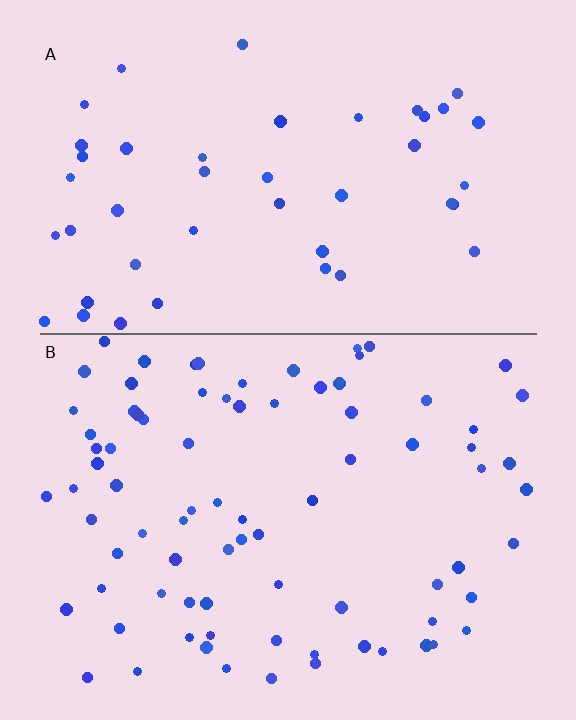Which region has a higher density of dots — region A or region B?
B (the bottom).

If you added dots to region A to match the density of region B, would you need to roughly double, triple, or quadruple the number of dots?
Approximately double.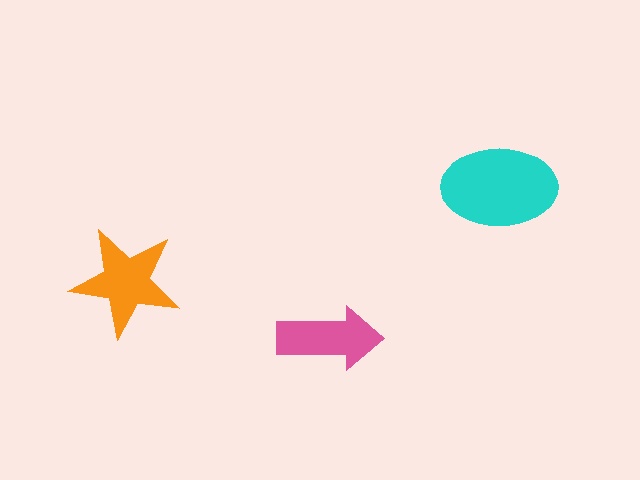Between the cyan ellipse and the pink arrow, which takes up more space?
The cyan ellipse.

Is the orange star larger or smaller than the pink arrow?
Larger.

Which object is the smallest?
The pink arrow.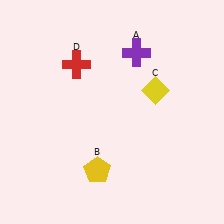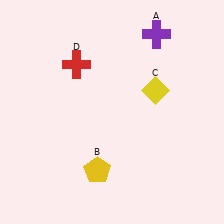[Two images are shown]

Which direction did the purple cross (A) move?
The purple cross (A) moved right.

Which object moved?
The purple cross (A) moved right.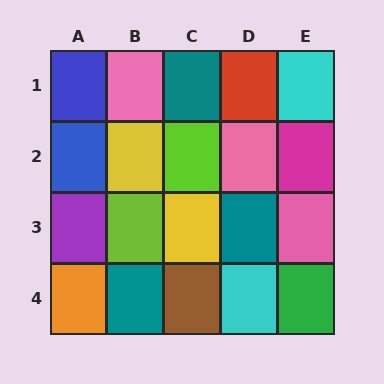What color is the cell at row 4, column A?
Orange.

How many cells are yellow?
2 cells are yellow.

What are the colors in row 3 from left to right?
Purple, lime, yellow, teal, pink.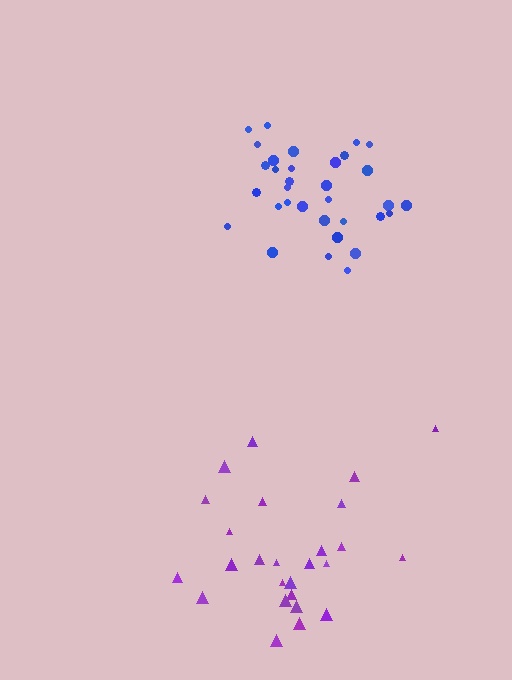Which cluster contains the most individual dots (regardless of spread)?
Blue (33).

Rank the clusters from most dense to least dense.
blue, purple.